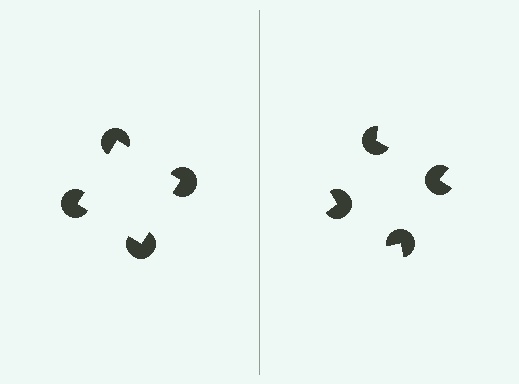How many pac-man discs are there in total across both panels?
8 — 4 on each side.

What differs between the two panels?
The pac-man discs are positioned identically on both sides; only the wedge orientations differ. On the left they align to a square; on the right they are misaligned.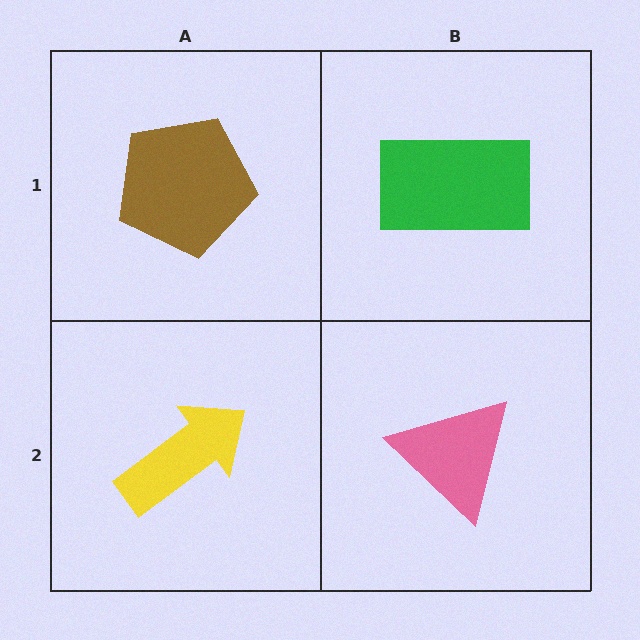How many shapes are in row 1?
2 shapes.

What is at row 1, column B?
A green rectangle.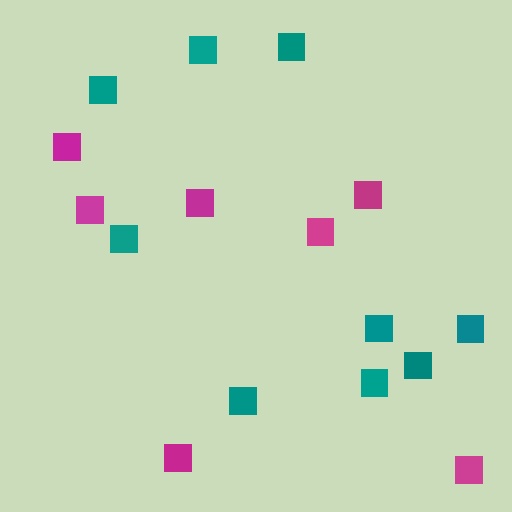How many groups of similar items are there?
There are 2 groups: one group of teal squares (9) and one group of magenta squares (7).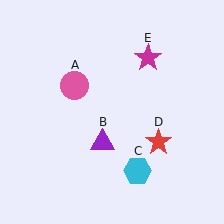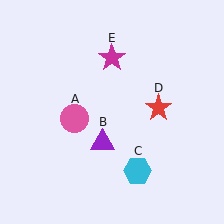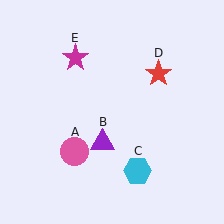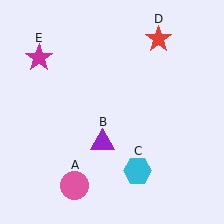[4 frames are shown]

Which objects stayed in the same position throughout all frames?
Purple triangle (object B) and cyan hexagon (object C) remained stationary.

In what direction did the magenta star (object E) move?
The magenta star (object E) moved left.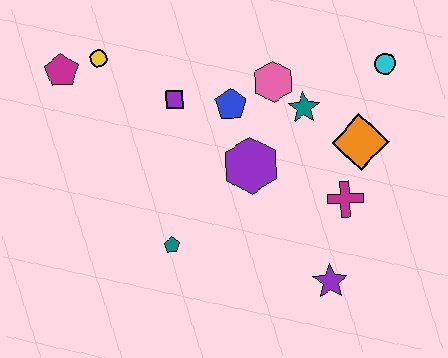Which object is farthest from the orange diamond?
The magenta pentagon is farthest from the orange diamond.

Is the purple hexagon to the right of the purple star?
No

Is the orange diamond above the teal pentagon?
Yes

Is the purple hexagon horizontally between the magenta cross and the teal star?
No